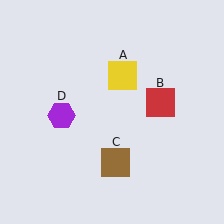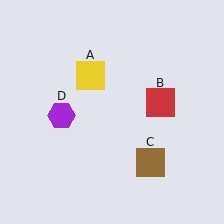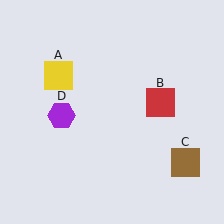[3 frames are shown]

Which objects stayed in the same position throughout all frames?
Red square (object B) and purple hexagon (object D) remained stationary.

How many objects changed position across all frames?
2 objects changed position: yellow square (object A), brown square (object C).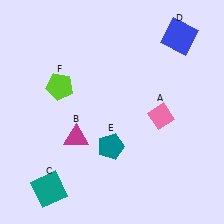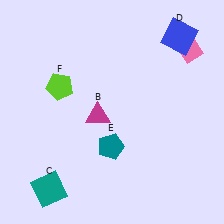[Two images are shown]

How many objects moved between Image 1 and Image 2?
2 objects moved between the two images.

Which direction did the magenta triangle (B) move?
The magenta triangle (B) moved up.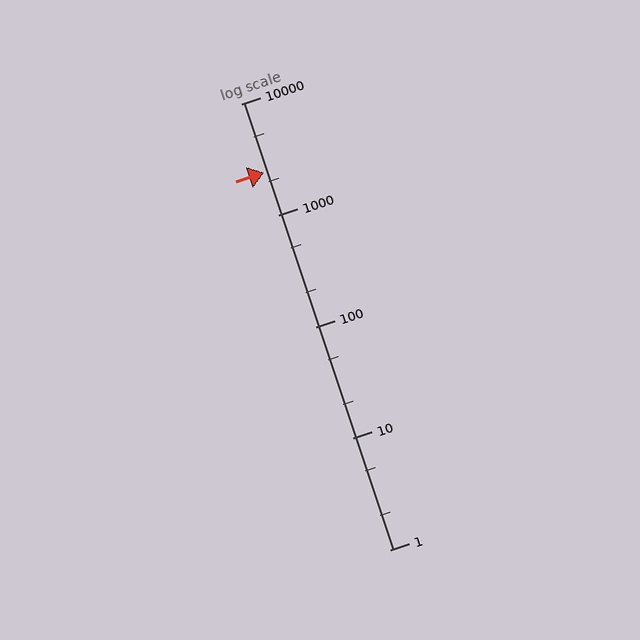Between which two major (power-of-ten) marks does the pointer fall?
The pointer is between 1000 and 10000.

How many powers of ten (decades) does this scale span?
The scale spans 4 decades, from 1 to 10000.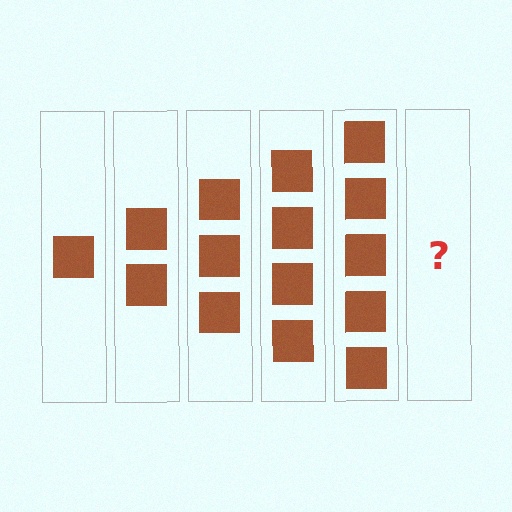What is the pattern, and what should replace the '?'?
The pattern is that each step adds one more square. The '?' should be 6 squares.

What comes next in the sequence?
The next element should be 6 squares.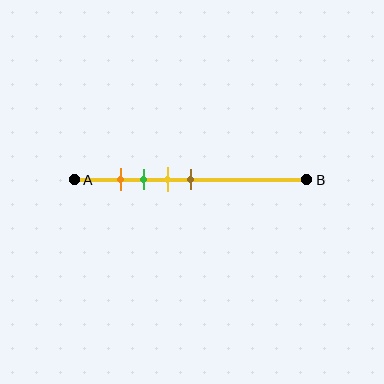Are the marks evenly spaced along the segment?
Yes, the marks are approximately evenly spaced.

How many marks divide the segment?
There are 4 marks dividing the segment.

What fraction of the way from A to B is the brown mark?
The brown mark is approximately 50% (0.5) of the way from A to B.